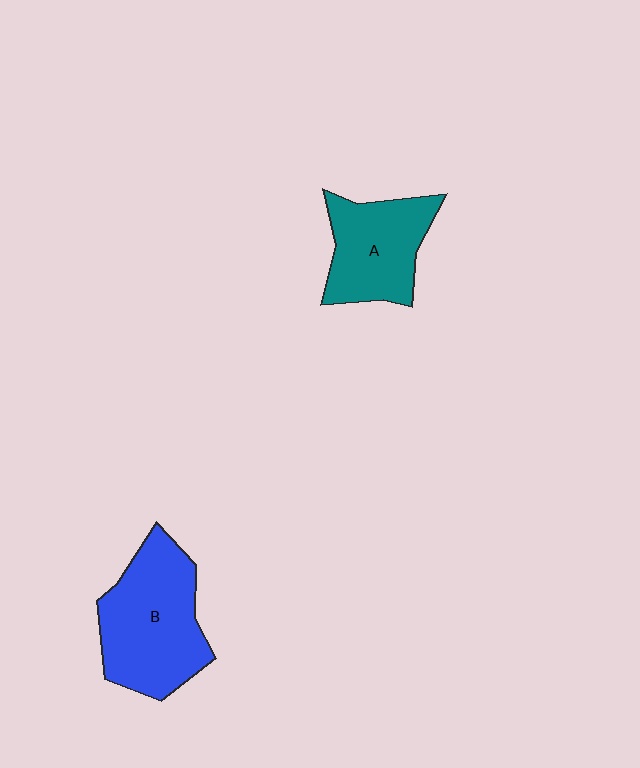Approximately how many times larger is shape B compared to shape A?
Approximately 1.3 times.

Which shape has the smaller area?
Shape A (teal).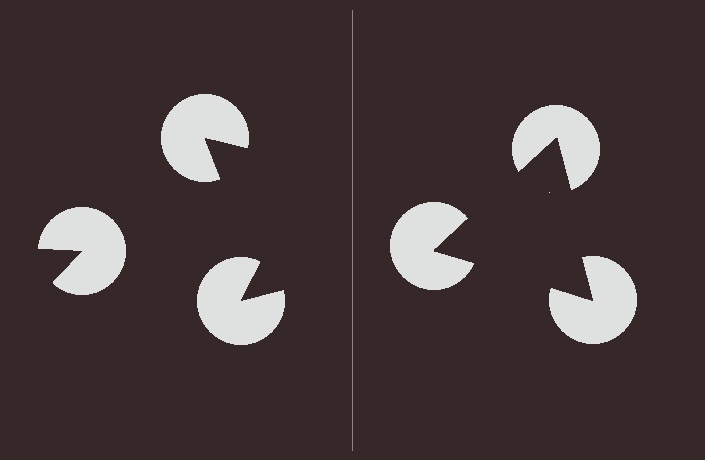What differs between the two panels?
The pac-man discs are positioned identically on both sides; only the wedge orientations differ. On the right they align to a triangle; on the left they are misaligned.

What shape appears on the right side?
An illusory triangle.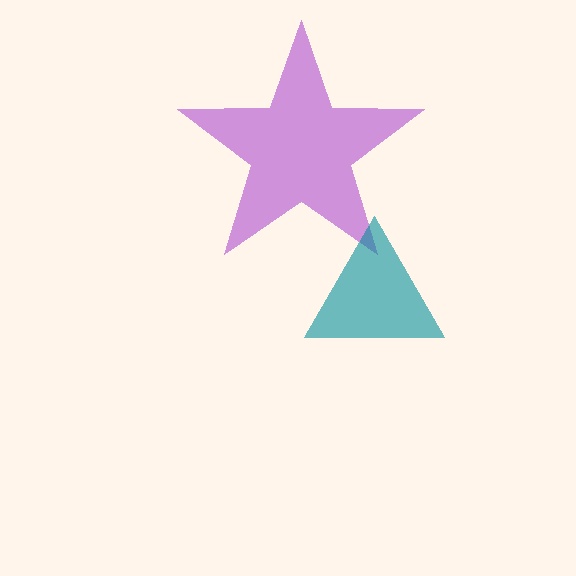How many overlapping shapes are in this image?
There are 2 overlapping shapes in the image.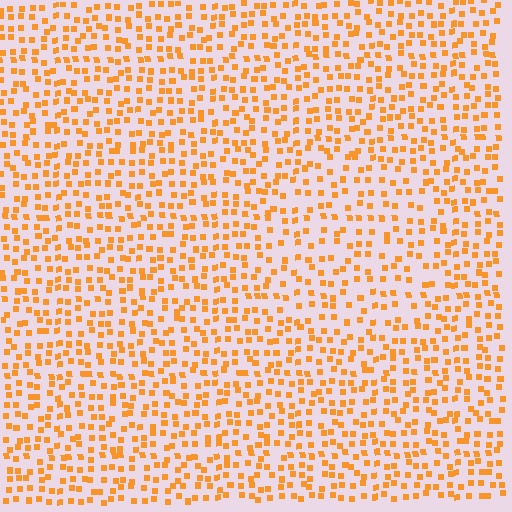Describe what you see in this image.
The image contains small orange elements arranged at two different densities. A circle-shaped region is visible where the elements are less densely packed than the surrounding area.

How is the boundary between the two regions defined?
The boundary is defined by a change in element density (approximately 1.4x ratio). All elements are the same color, size, and shape.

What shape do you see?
I see a circle.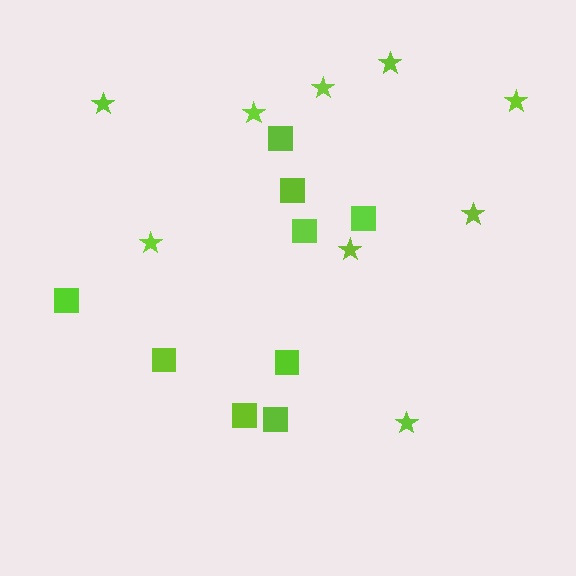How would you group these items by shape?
There are 2 groups: one group of stars (9) and one group of squares (9).